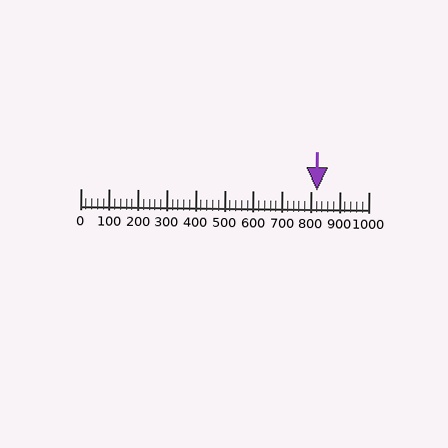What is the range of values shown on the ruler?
The ruler shows values from 0 to 1000.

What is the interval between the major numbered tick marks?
The major tick marks are spaced 100 units apart.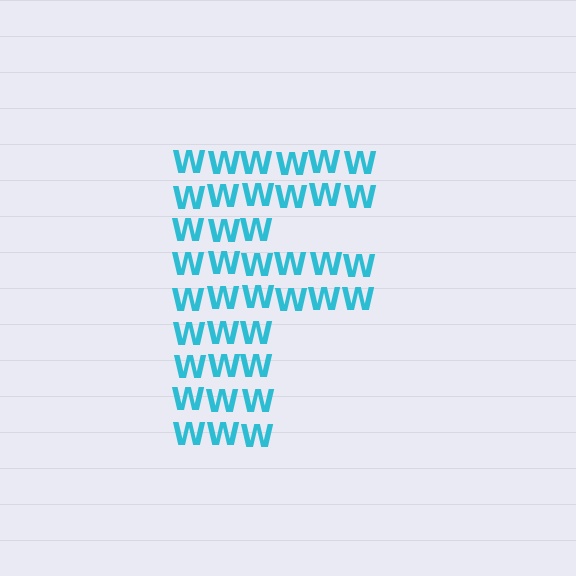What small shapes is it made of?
It is made of small letter W's.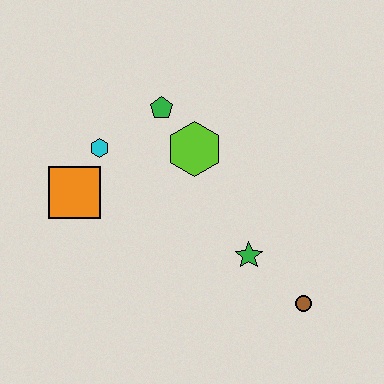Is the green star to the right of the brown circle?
No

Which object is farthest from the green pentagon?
The brown circle is farthest from the green pentagon.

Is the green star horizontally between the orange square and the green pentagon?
No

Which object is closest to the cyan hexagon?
The orange square is closest to the cyan hexagon.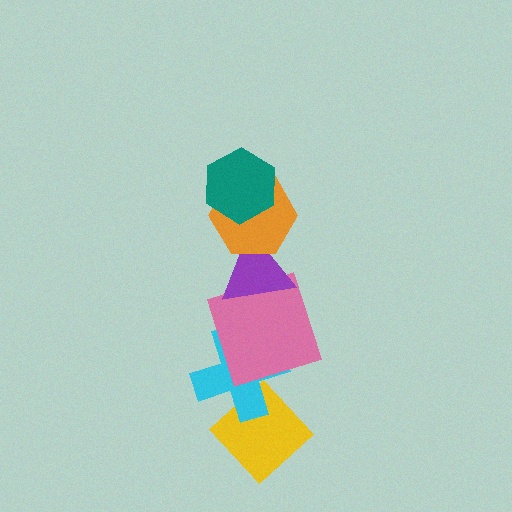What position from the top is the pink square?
The pink square is 4th from the top.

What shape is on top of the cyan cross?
The pink square is on top of the cyan cross.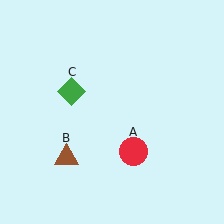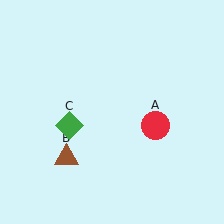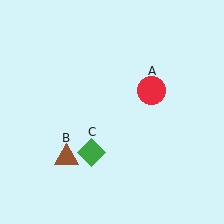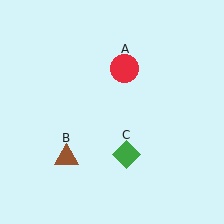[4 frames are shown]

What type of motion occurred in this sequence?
The red circle (object A), green diamond (object C) rotated counterclockwise around the center of the scene.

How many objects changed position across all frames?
2 objects changed position: red circle (object A), green diamond (object C).